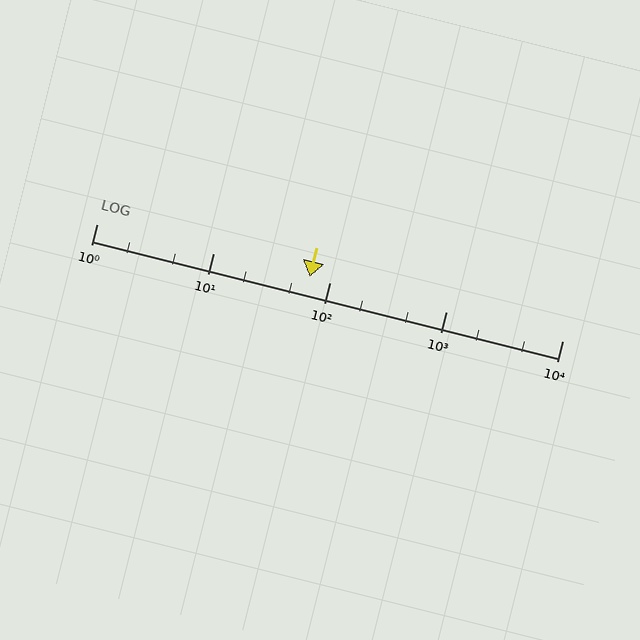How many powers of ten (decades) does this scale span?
The scale spans 4 decades, from 1 to 10000.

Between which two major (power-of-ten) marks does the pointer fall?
The pointer is between 10 and 100.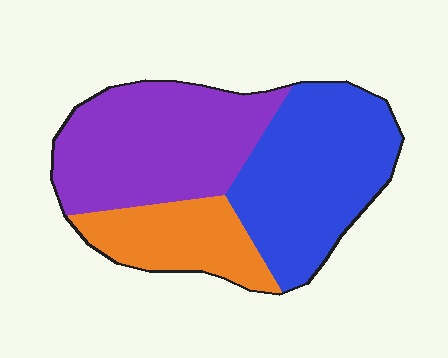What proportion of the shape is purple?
Purple covers roughly 40% of the shape.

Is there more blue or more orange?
Blue.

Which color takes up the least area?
Orange, at roughly 20%.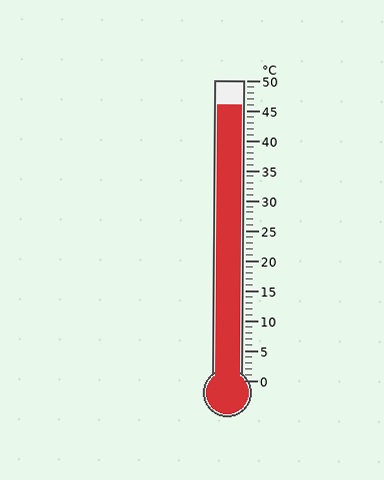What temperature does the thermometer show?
The thermometer shows approximately 46°C.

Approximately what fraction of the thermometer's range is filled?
The thermometer is filled to approximately 90% of its range.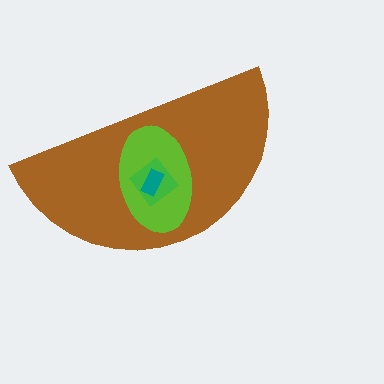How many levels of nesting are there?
4.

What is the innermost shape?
The teal rectangle.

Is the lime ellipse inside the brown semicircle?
Yes.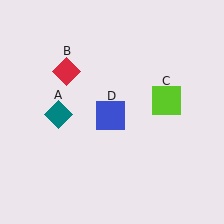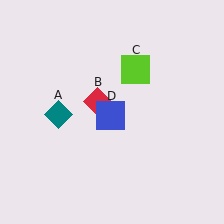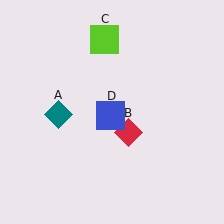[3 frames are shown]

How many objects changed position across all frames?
2 objects changed position: red diamond (object B), lime square (object C).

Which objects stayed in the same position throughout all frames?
Teal diamond (object A) and blue square (object D) remained stationary.